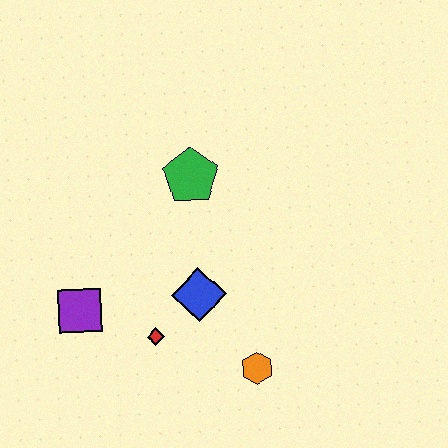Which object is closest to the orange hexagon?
The blue diamond is closest to the orange hexagon.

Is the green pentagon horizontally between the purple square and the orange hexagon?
Yes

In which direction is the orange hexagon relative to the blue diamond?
The orange hexagon is below the blue diamond.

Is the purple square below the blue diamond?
Yes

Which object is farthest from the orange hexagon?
The green pentagon is farthest from the orange hexagon.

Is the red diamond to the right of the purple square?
Yes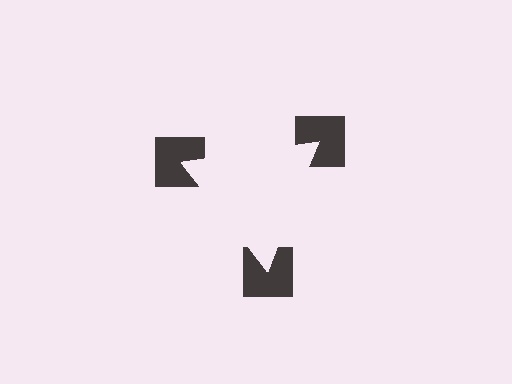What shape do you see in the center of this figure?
An illusory triangle — its edges are inferred from the aligned wedge cuts in the notched squares, not physically drawn.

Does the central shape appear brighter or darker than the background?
It typically appears slightly brighter than the background, even though no actual brightness change is drawn.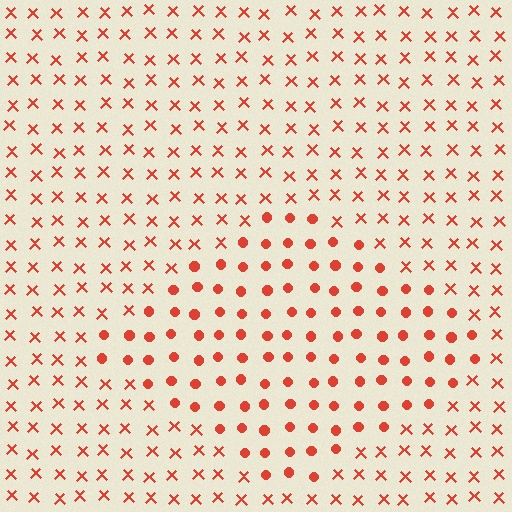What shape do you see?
I see a diamond.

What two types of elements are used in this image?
The image uses circles inside the diamond region and X marks outside it.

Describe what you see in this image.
The image is filled with small red elements arranged in a uniform grid. A diamond-shaped region contains circles, while the surrounding area contains X marks. The boundary is defined purely by the change in element shape.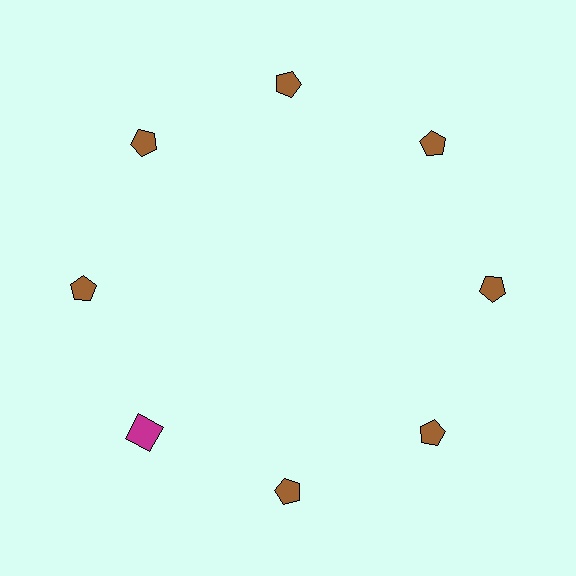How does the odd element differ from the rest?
It differs in both color (magenta instead of brown) and shape (square instead of pentagon).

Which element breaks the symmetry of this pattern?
The magenta square at roughly the 8 o'clock position breaks the symmetry. All other shapes are brown pentagons.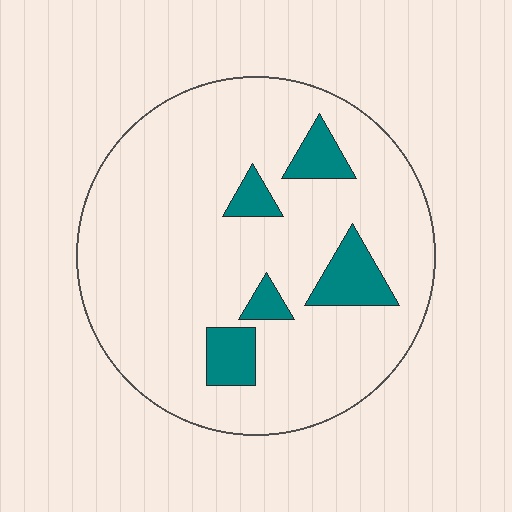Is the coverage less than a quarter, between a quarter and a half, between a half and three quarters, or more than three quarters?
Less than a quarter.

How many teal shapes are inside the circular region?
5.